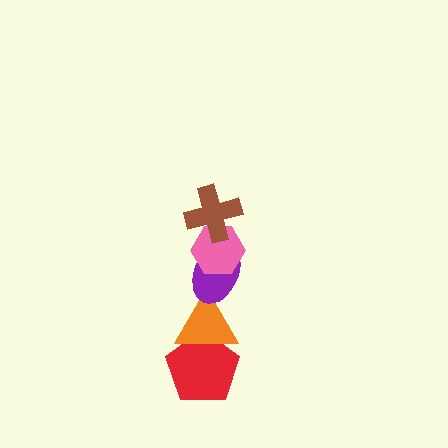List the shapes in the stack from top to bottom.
From top to bottom: the brown cross, the pink hexagon, the purple ellipse, the orange triangle, the red pentagon.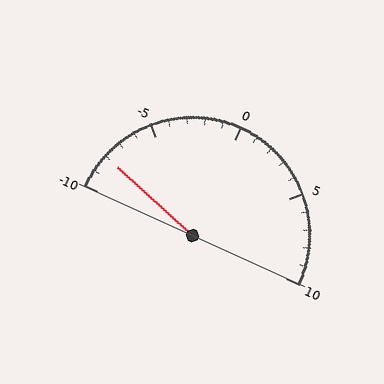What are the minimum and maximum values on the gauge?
The gauge ranges from -10 to 10.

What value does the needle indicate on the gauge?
The needle indicates approximately -8.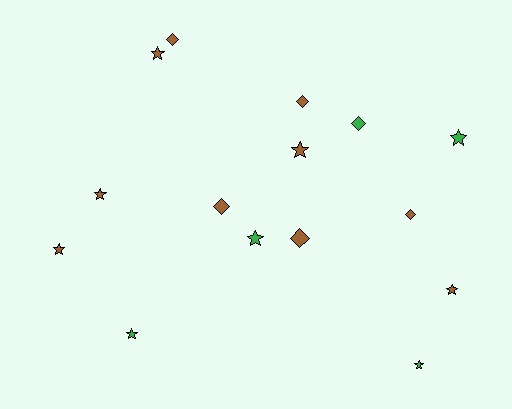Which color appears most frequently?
Brown, with 10 objects.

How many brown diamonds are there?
There are 5 brown diamonds.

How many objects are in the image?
There are 15 objects.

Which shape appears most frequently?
Star, with 9 objects.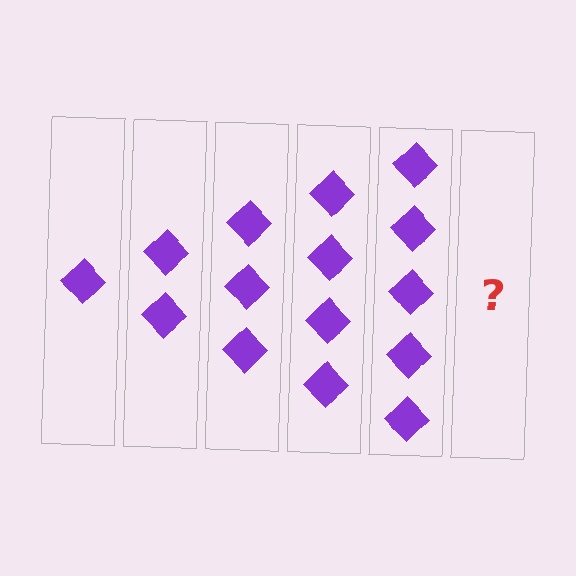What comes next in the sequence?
The next element should be 6 diamonds.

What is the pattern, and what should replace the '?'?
The pattern is that each step adds one more diamond. The '?' should be 6 diamonds.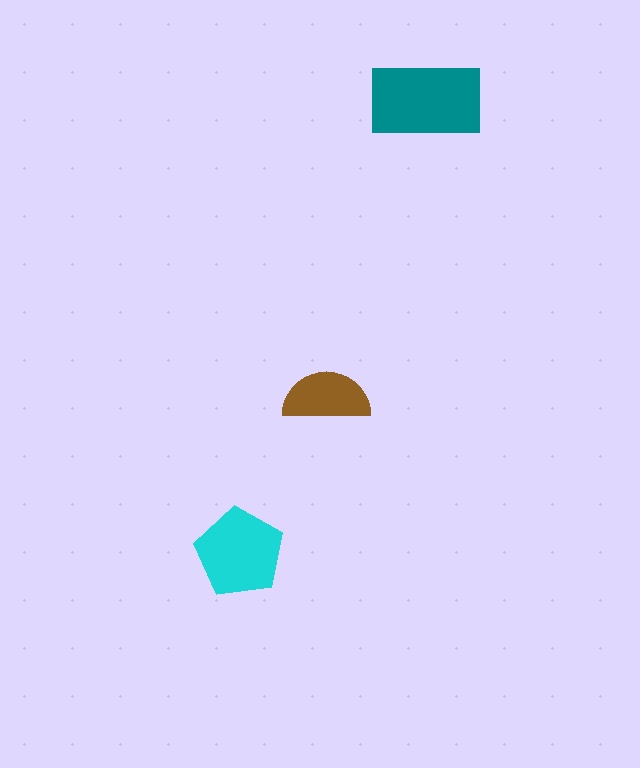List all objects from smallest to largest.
The brown semicircle, the cyan pentagon, the teal rectangle.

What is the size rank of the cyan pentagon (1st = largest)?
2nd.